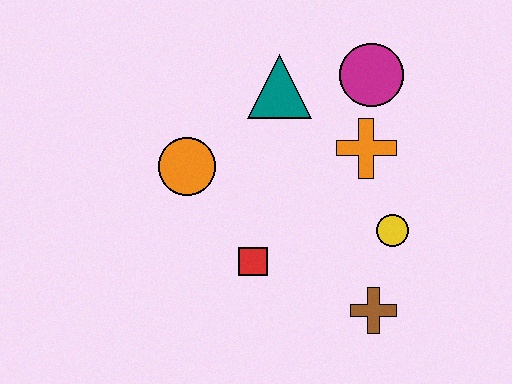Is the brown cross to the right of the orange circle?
Yes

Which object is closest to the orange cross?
The magenta circle is closest to the orange cross.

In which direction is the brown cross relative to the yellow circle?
The brown cross is below the yellow circle.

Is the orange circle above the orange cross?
No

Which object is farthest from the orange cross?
The orange circle is farthest from the orange cross.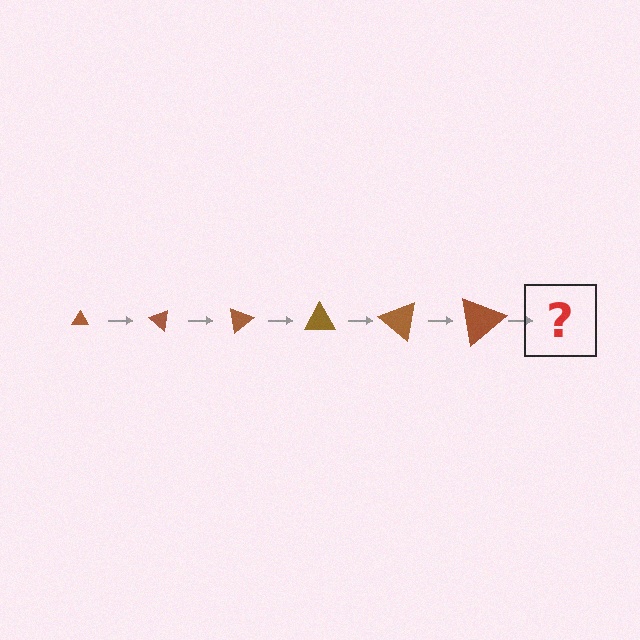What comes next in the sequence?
The next element should be a triangle, larger than the previous one and rotated 240 degrees from the start.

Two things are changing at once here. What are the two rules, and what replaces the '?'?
The two rules are that the triangle grows larger each step and it rotates 40 degrees each step. The '?' should be a triangle, larger than the previous one and rotated 240 degrees from the start.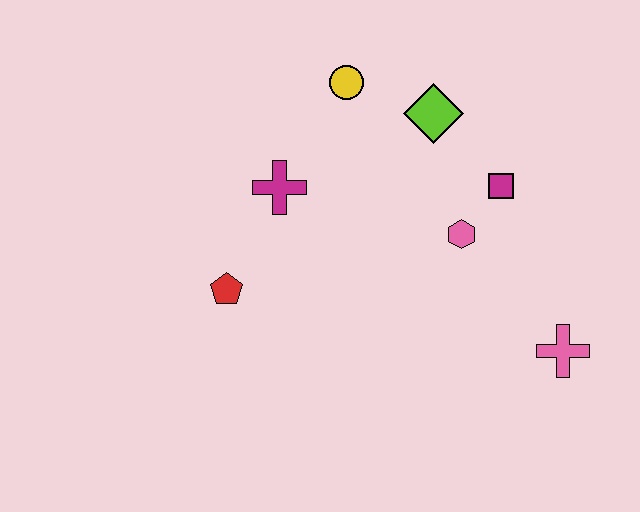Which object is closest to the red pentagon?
The magenta cross is closest to the red pentagon.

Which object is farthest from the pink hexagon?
The red pentagon is farthest from the pink hexagon.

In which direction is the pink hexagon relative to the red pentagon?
The pink hexagon is to the right of the red pentagon.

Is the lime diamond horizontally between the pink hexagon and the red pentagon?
Yes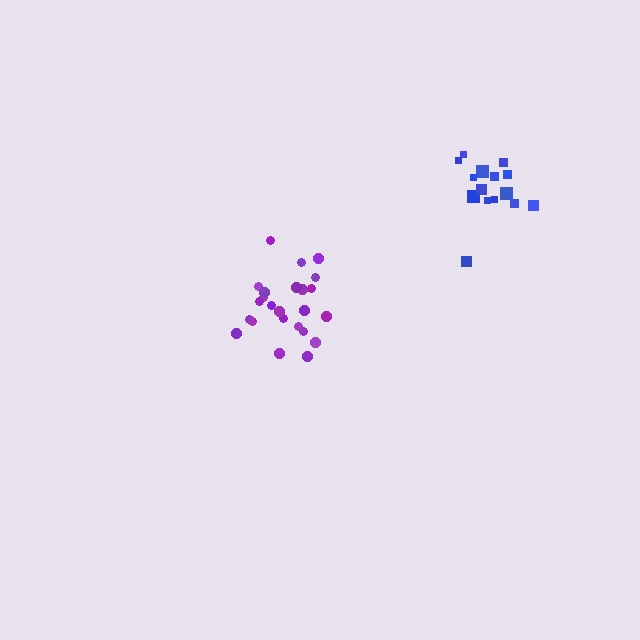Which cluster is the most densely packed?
Purple.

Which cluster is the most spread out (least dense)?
Blue.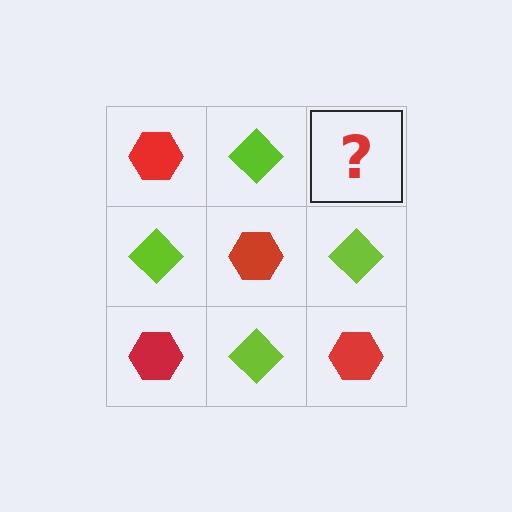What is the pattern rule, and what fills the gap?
The rule is that it alternates red hexagon and lime diamond in a checkerboard pattern. The gap should be filled with a red hexagon.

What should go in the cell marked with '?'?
The missing cell should contain a red hexagon.